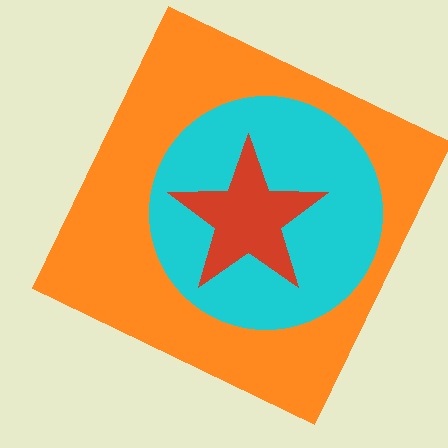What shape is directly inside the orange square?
The cyan circle.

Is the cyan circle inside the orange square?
Yes.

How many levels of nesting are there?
3.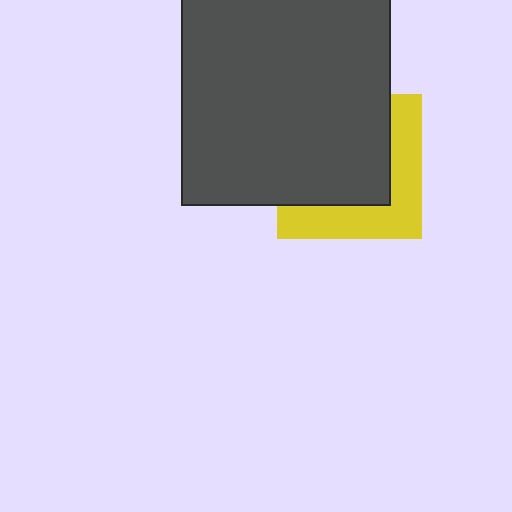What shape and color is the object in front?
The object in front is a dark gray square.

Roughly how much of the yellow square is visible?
A small part of it is visible (roughly 39%).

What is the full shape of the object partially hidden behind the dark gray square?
The partially hidden object is a yellow square.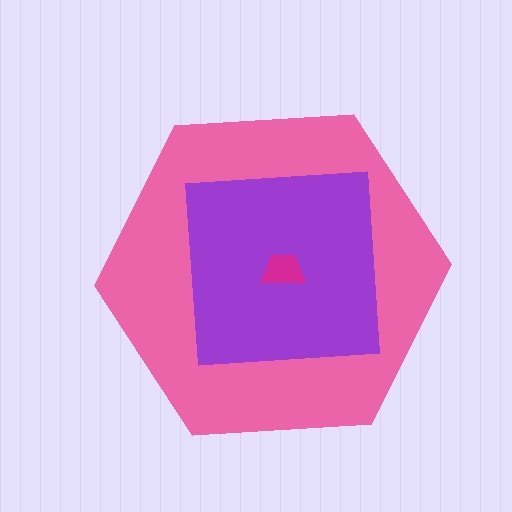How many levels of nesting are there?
3.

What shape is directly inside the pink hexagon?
The purple square.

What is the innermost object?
The magenta trapezoid.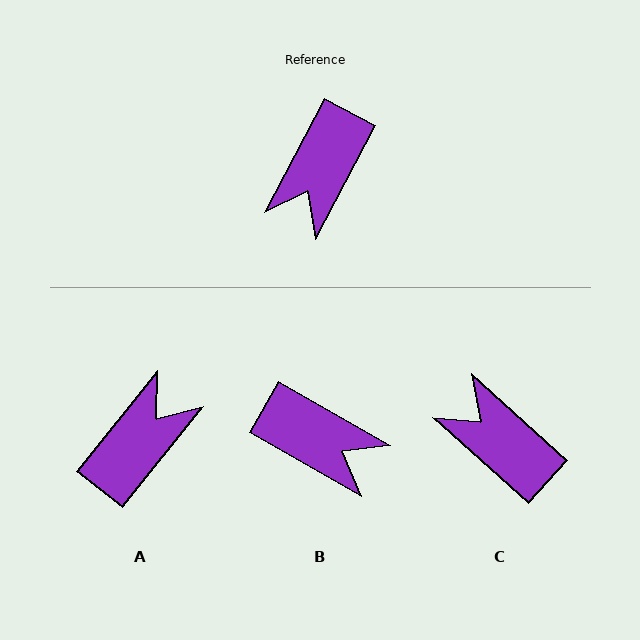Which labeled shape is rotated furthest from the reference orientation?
A, about 169 degrees away.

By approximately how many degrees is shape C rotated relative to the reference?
Approximately 104 degrees clockwise.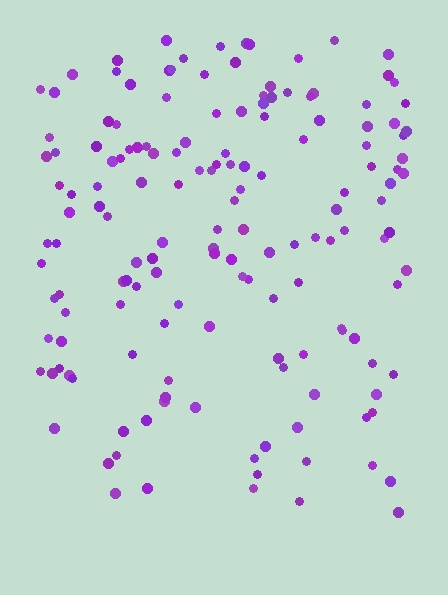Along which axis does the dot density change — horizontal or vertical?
Vertical.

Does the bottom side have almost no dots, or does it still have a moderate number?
Still a moderate number, just noticeably fewer than the top.